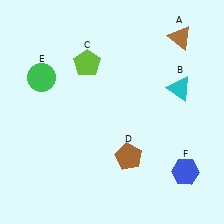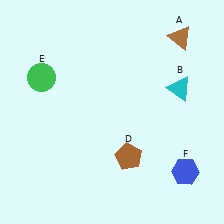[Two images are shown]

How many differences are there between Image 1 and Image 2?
There is 1 difference between the two images.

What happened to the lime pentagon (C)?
The lime pentagon (C) was removed in Image 2. It was in the top-left area of Image 1.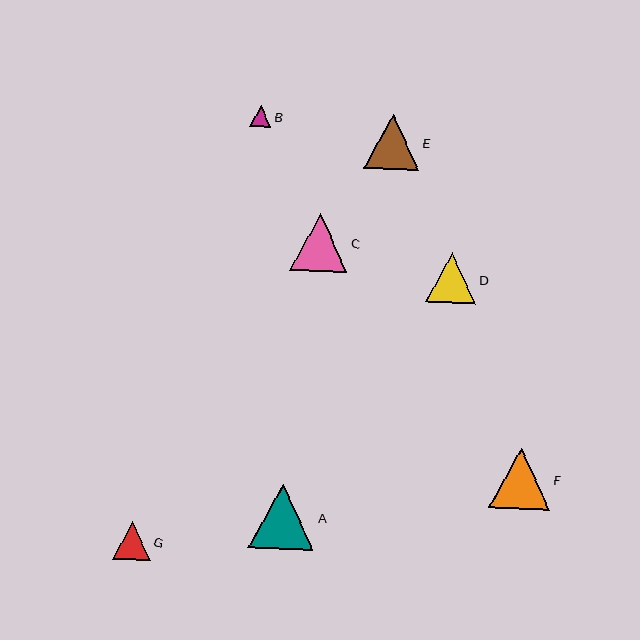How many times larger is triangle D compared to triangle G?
Triangle D is approximately 1.3 times the size of triangle G.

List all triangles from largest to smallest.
From largest to smallest: A, F, C, E, D, G, B.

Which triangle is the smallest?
Triangle B is the smallest with a size of approximately 22 pixels.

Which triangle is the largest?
Triangle A is the largest with a size of approximately 65 pixels.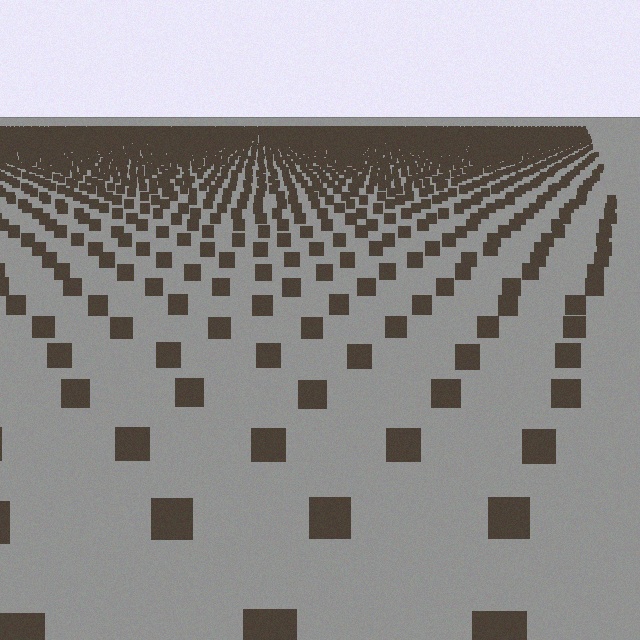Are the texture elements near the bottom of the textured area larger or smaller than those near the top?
Larger. Near the bottom, elements are closer to the viewer and appear at a bigger on-screen size.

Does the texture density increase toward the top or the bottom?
Density increases toward the top.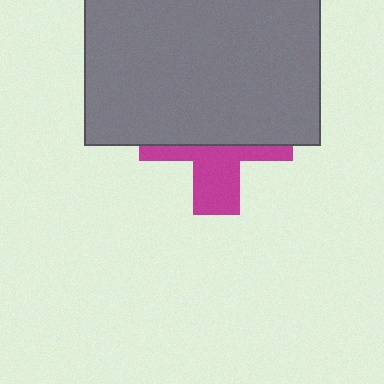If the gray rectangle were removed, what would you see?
You would see the complete magenta cross.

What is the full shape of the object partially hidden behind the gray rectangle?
The partially hidden object is a magenta cross.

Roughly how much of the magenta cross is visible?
A small part of it is visible (roughly 40%).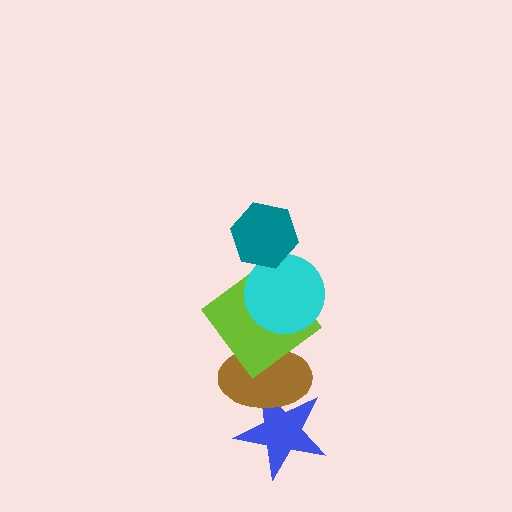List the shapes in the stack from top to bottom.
From top to bottom: the teal hexagon, the cyan circle, the lime diamond, the brown ellipse, the blue star.